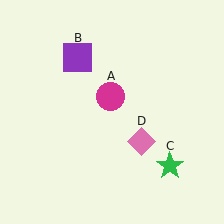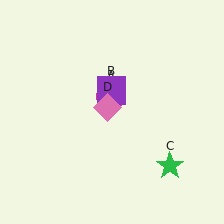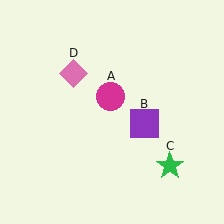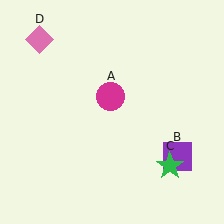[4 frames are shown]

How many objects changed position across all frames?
2 objects changed position: purple square (object B), pink diamond (object D).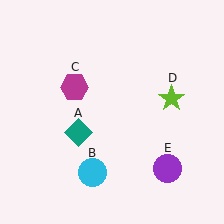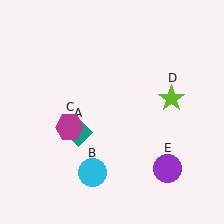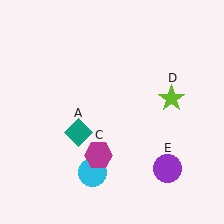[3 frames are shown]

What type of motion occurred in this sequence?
The magenta hexagon (object C) rotated counterclockwise around the center of the scene.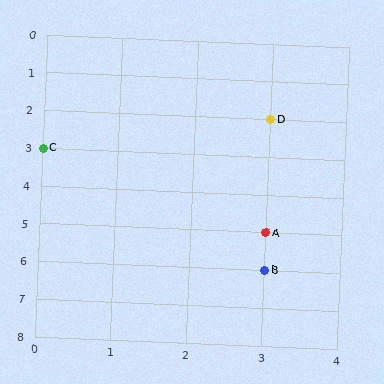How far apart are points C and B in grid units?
Points C and B are 3 columns and 3 rows apart (about 4.2 grid units diagonally).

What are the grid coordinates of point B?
Point B is at grid coordinates (3, 6).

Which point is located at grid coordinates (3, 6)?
Point B is at (3, 6).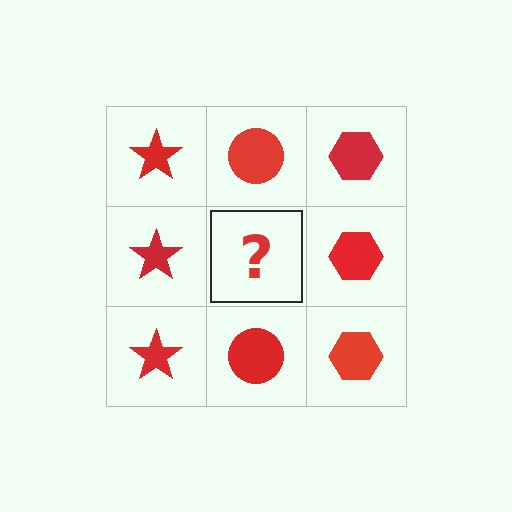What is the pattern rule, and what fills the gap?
The rule is that each column has a consistent shape. The gap should be filled with a red circle.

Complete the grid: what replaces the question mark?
The question mark should be replaced with a red circle.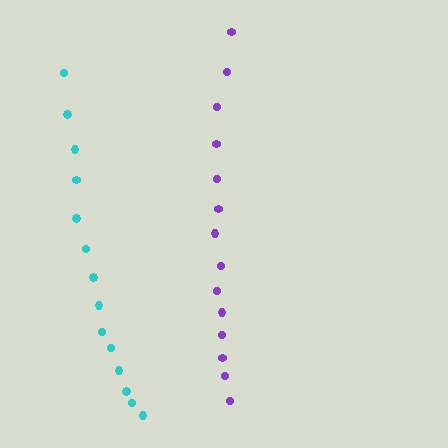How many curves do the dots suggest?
There are 2 distinct paths.